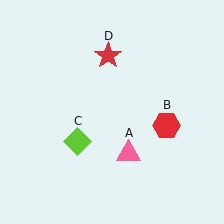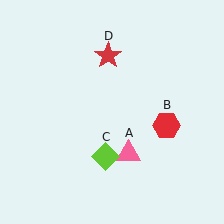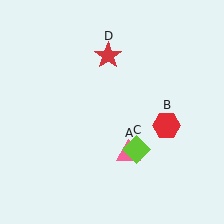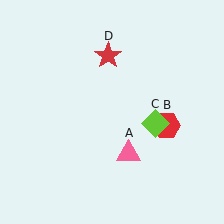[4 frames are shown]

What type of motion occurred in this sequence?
The lime diamond (object C) rotated counterclockwise around the center of the scene.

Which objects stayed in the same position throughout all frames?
Pink triangle (object A) and red hexagon (object B) and red star (object D) remained stationary.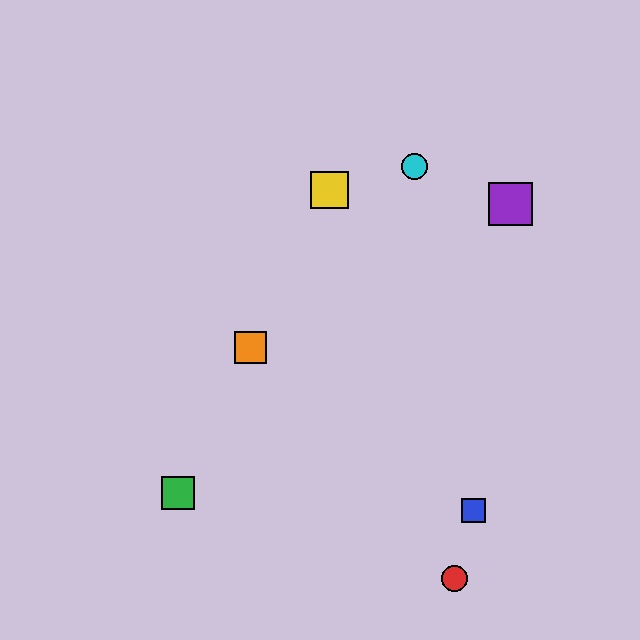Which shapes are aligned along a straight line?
The green square, the yellow square, the orange square are aligned along a straight line.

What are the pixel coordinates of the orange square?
The orange square is at (251, 348).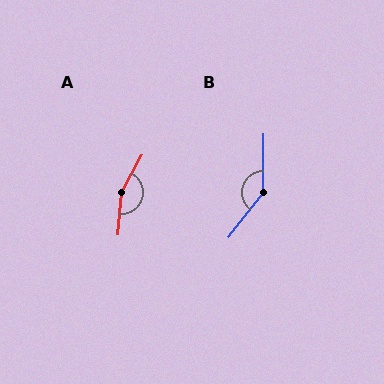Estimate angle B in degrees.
Approximately 143 degrees.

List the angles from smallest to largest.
B (143°), A (156°).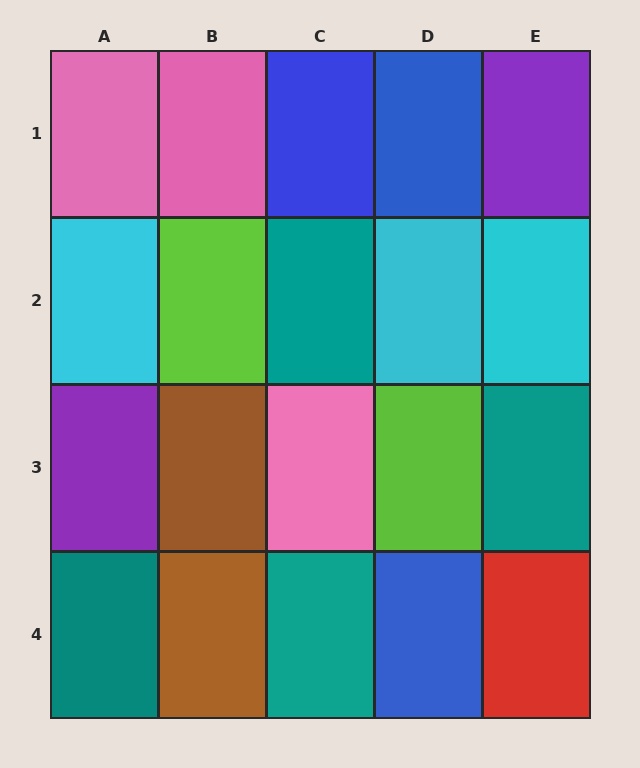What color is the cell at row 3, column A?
Purple.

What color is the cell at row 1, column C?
Blue.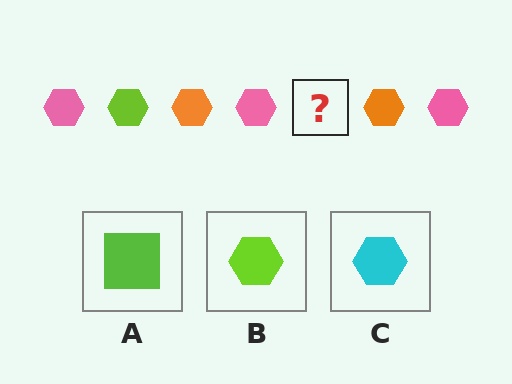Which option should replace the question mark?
Option B.